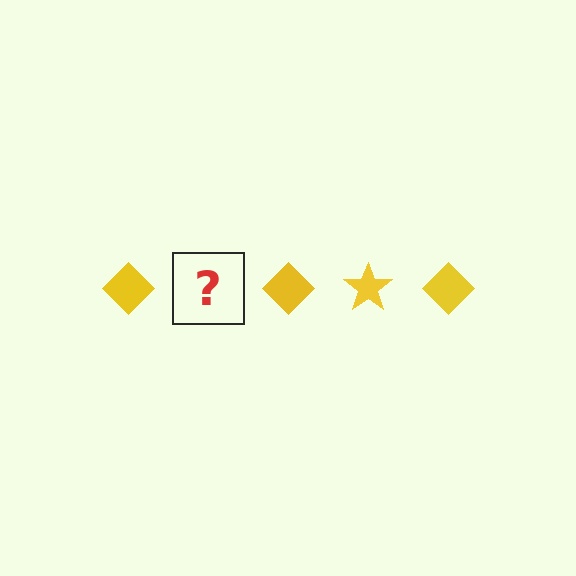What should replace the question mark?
The question mark should be replaced with a yellow star.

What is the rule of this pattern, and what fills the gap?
The rule is that the pattern cycles through diamond, star shapes in yellow. The gap should be filled with a yellow star.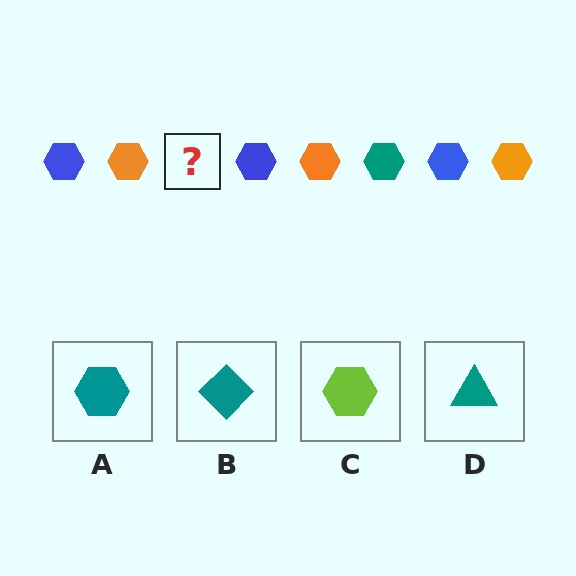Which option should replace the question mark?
Option A.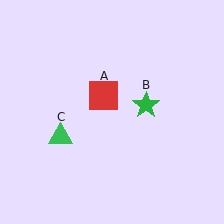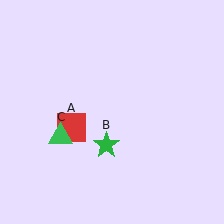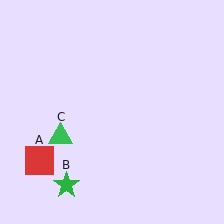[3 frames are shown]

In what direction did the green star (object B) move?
The green star (object B) moved down and to the left.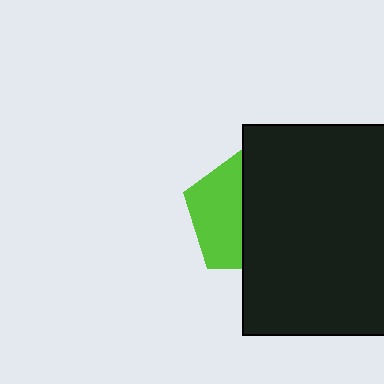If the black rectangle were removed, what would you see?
You would see the complete lime pentagon.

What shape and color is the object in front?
The object in front is a black rectangle.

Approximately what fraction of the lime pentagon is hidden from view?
Roughly 57% of the lime pentagon is hidden behind the black rectangle.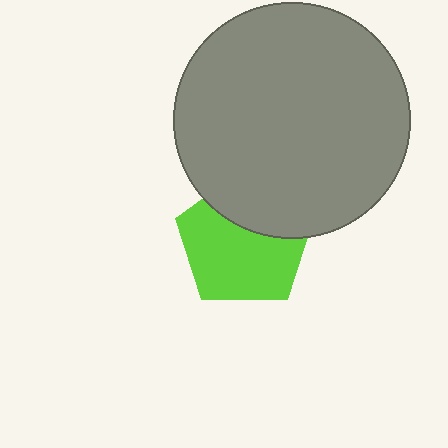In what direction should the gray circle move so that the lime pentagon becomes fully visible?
The gray circle should move up. That is the shortest direction to clear the overlap and leave the lime pentagon fully visible.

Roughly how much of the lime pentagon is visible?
Most of it is visible (roughly 66%).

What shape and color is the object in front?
The object in front is a gray circle.